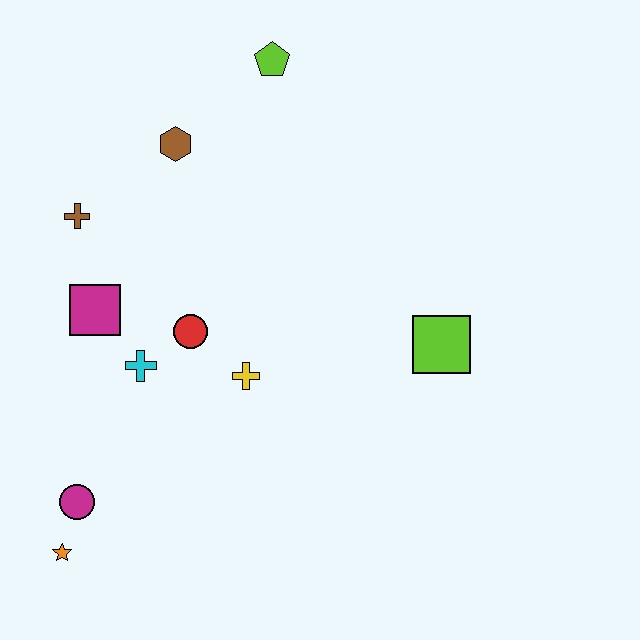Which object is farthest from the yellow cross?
The lime pentagon is farthest from the yellow cross.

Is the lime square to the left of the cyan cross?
No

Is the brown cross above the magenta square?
Yes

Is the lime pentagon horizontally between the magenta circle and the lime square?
Yes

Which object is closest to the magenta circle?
The orange star is closest to the magenta circle.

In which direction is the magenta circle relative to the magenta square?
The magenta circle is below the magenta square.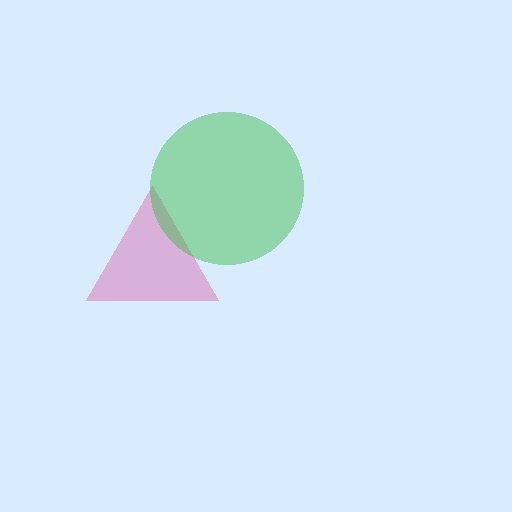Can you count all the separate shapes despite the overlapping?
Yes, there are 2 separate shapes.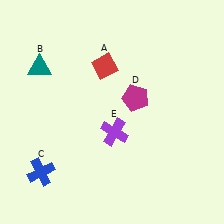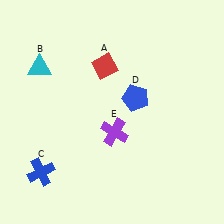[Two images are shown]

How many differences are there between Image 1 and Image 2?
There are 2 differences between the two images.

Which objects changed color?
B changed from teal to cyan. D changed from magenta to blue.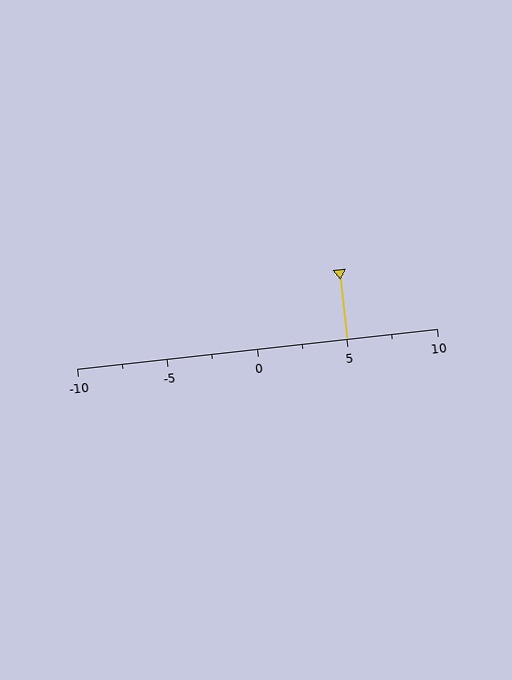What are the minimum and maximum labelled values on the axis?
The axis runs from -10 to 10.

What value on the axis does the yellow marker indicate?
The marker indicates approximately 5.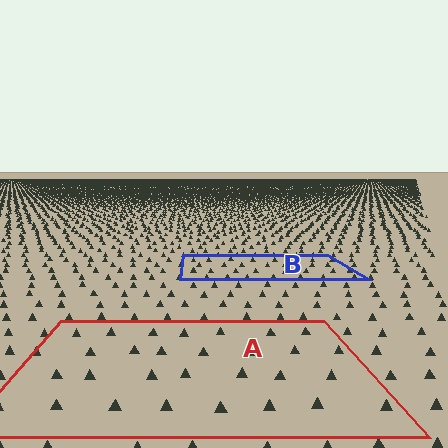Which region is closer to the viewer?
Region A is closer. The texture elements there are larger and more spread out.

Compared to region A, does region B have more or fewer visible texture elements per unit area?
Region B has more texture elements per unit area — they are packed more densely because it is farther away.